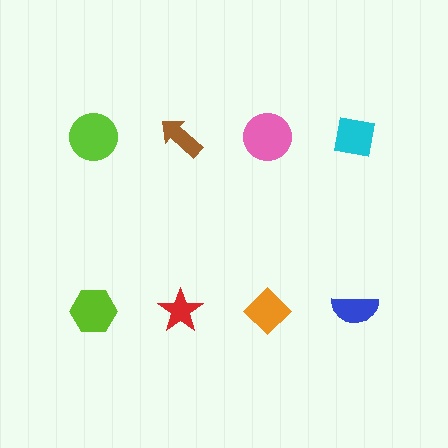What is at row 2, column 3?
An orange diamond.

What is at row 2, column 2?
A red star.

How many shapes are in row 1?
4 shapes.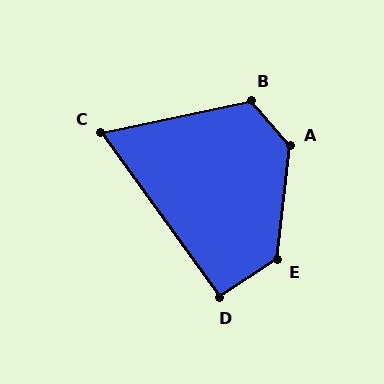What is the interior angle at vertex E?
Approximately 130 degrees (obtuse).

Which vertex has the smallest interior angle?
C, at approximately 66 degrees.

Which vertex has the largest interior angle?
A, at approximately 132 degrees.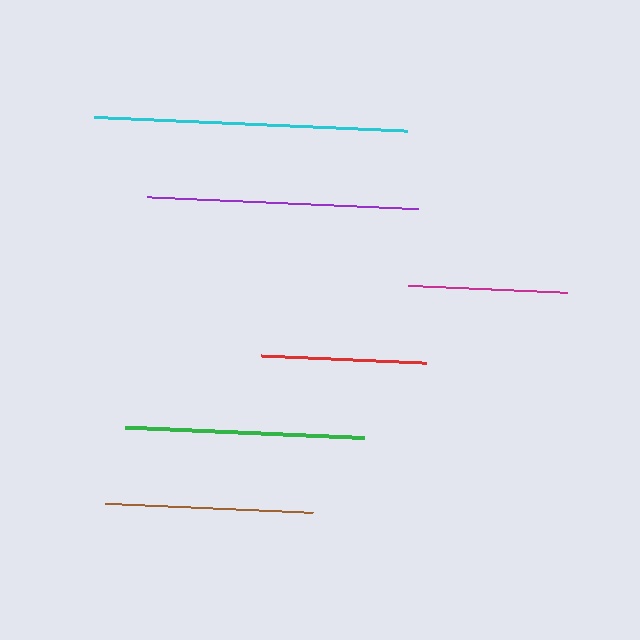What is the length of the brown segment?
The brown segment is approximately 209 pixels long.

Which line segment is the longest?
The cyan line is the longest at approximately 314 pixels.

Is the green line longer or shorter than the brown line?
The green line is longer than the brown line.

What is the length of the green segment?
The green segment is approximately 239 pixels long.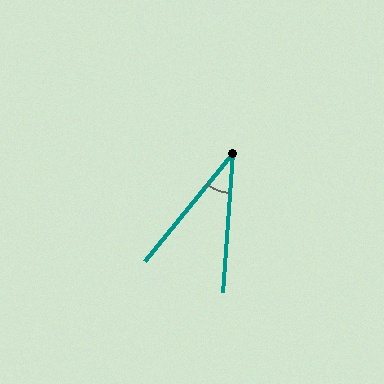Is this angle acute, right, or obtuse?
It is acute.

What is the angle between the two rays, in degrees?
Approximately 35 degrees.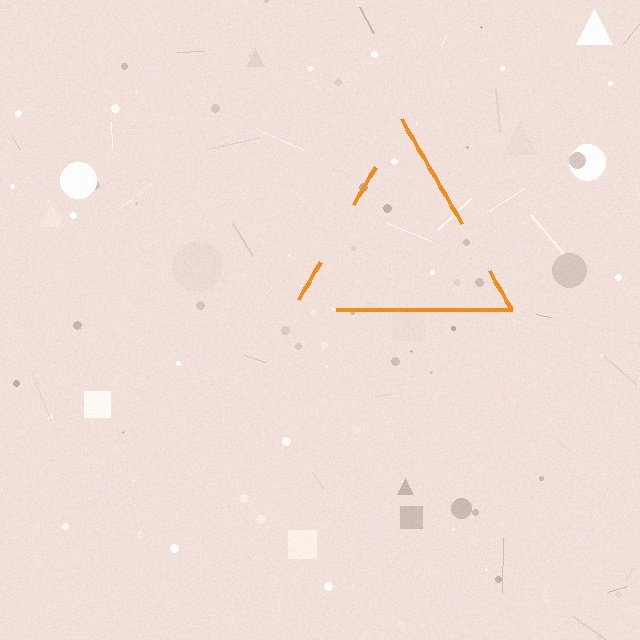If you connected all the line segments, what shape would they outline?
They would outline a triangle.